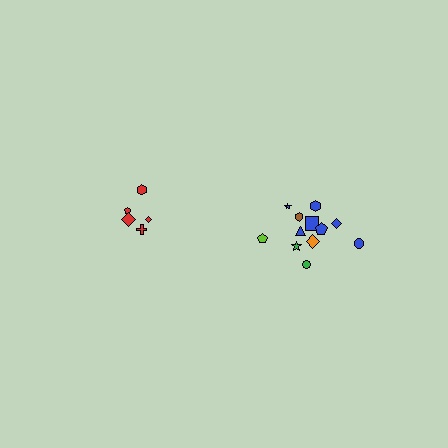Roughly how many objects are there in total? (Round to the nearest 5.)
Roughly 15 objects in total.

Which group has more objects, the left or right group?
The right group.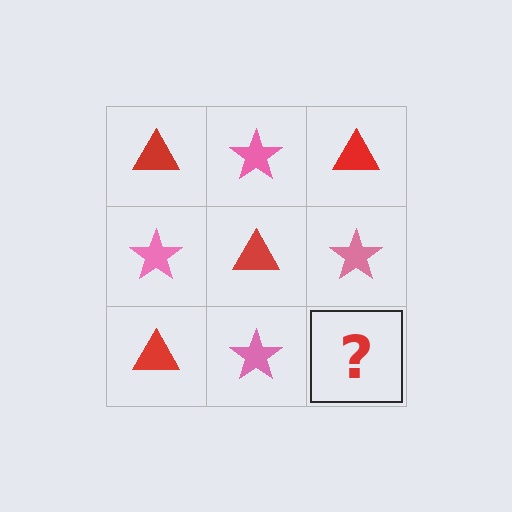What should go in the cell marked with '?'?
The missing cell should contain a red triangle.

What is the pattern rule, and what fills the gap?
The rule is that it alternates red triangle and pink star in a checkerboard pattern. The gap should be filled with a red triangle.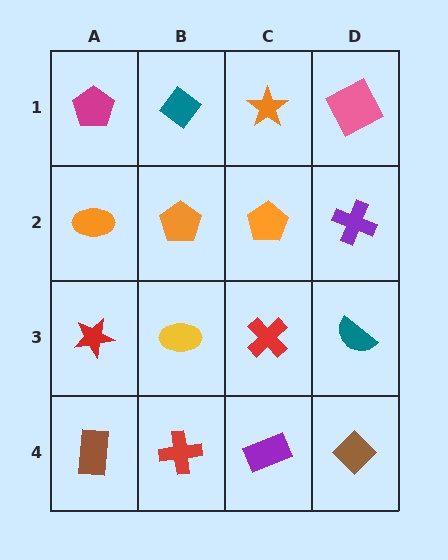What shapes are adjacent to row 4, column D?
A teal semicircle (row 3, column D), a purple rectangle (row 4, column C).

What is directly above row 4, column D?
A teal semicircle.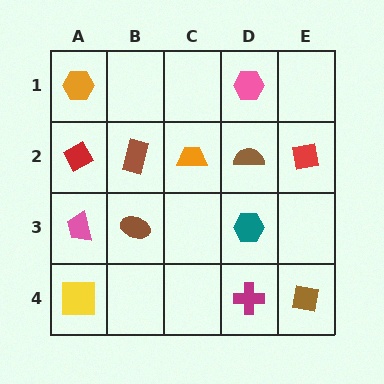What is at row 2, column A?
A red diamond.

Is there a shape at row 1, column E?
No, that cell is empty.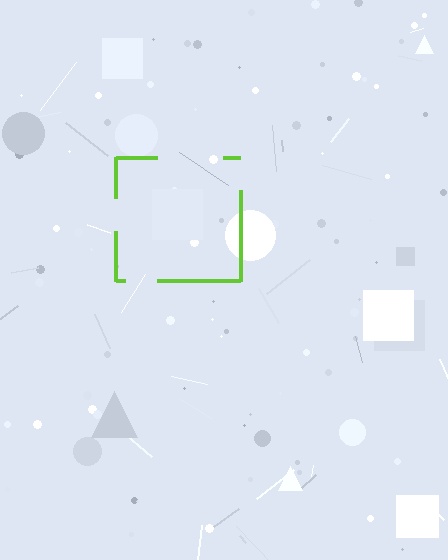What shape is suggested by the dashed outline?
The dashed outline suggests a square.